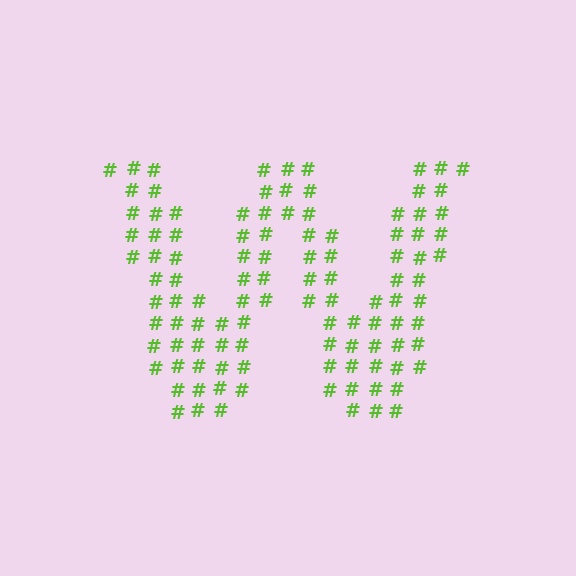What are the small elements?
The small elements are hash symbols.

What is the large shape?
The large shape is the letter W.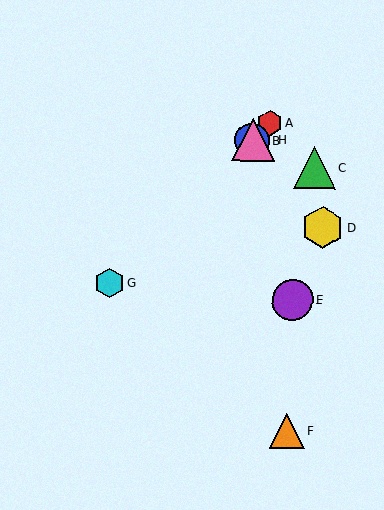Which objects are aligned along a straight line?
Objects A, B, G, H are aligned along a straight line.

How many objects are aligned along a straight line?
4 objects (A, B, G, H) are aligned along a straight line.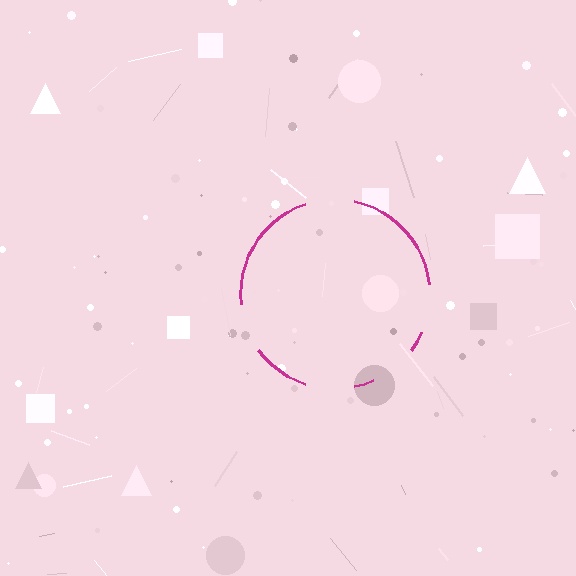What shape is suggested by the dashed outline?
The dashed outline suggests a circle.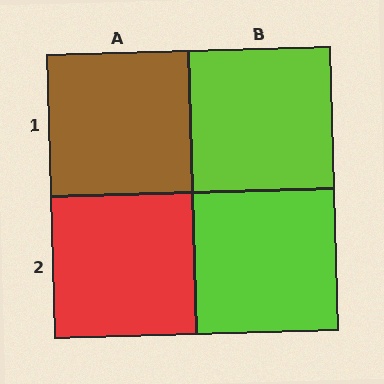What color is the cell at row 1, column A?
Brown.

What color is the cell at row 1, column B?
Lime.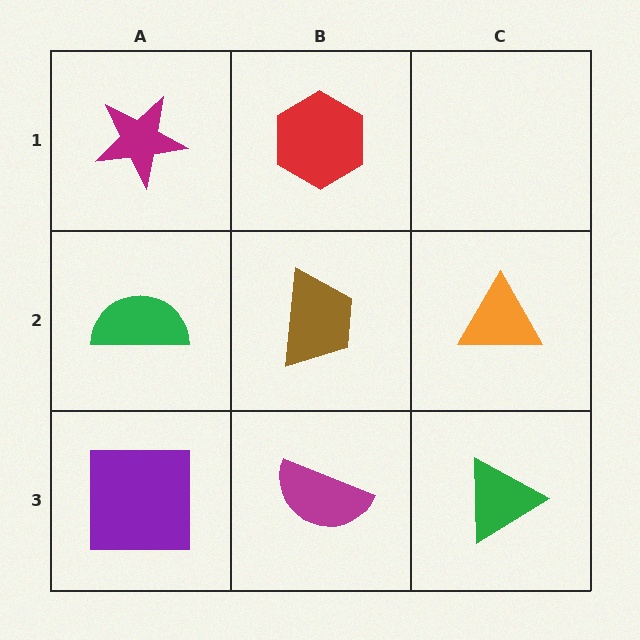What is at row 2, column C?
An orange triangle.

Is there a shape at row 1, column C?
No, that cell is empty.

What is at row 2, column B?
A brown trapezoid.